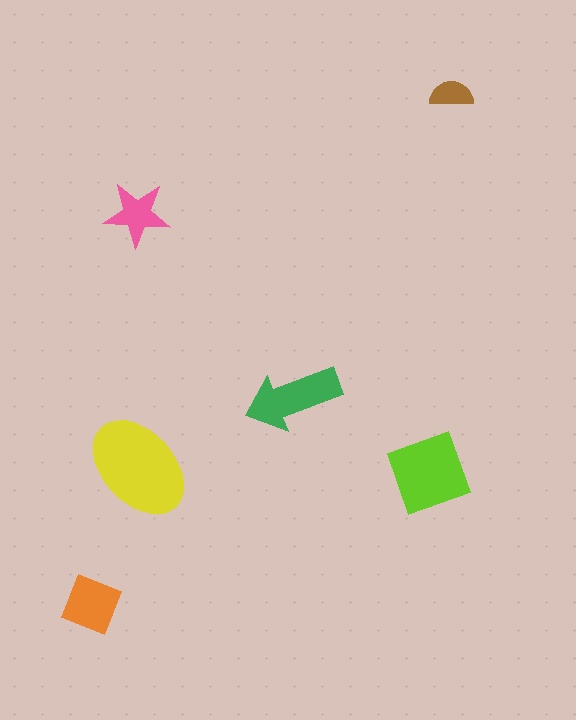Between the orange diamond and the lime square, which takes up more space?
The lime square.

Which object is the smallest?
The brown semicircle.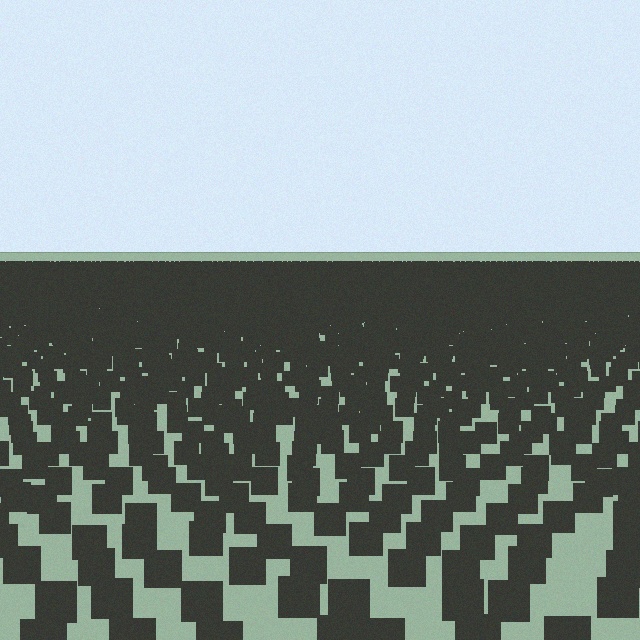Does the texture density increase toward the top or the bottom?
Density increases toward the top.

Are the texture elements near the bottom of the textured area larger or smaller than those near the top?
Larger. Near the bottom, elements are closer to the viewer and appear at a bigger on-screen size.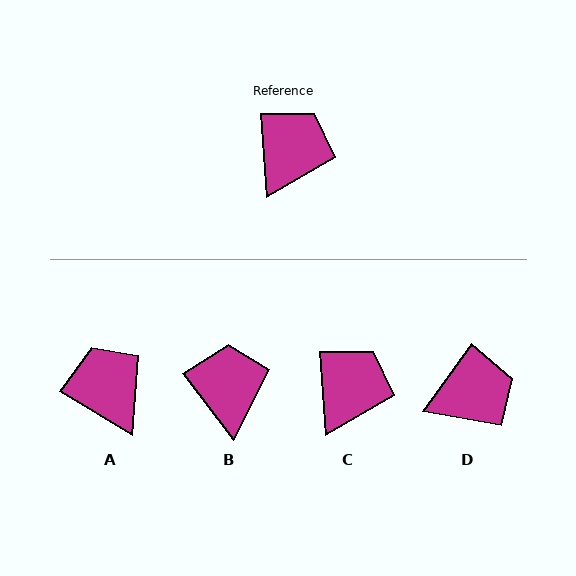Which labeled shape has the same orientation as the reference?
C.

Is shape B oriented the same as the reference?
No, it is off by about 33 degrees.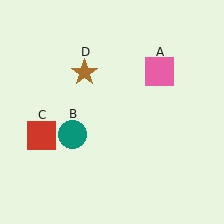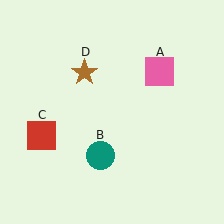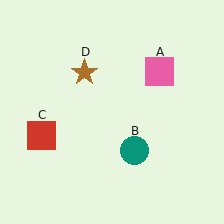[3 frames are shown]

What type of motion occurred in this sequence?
The teal circle (object B) rotated counterclockwise around the center of the scene.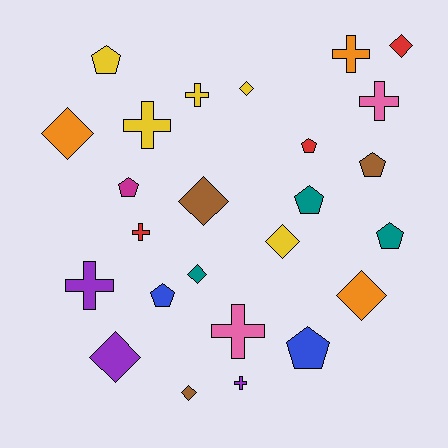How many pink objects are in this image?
There are 2 pink objects.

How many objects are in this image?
There are 25 objects.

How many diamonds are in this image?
There are 9 diamonds.